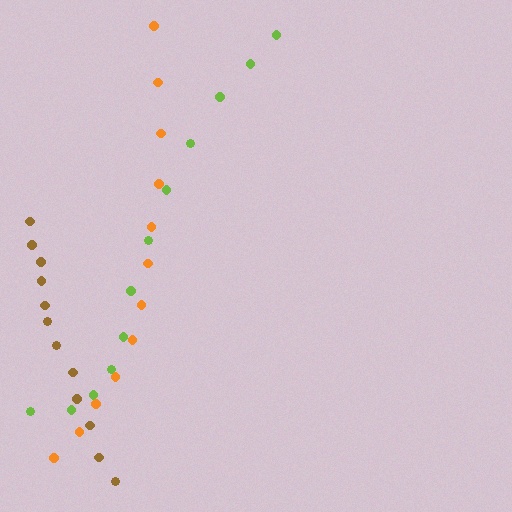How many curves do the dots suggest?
There are 3 distinct paths.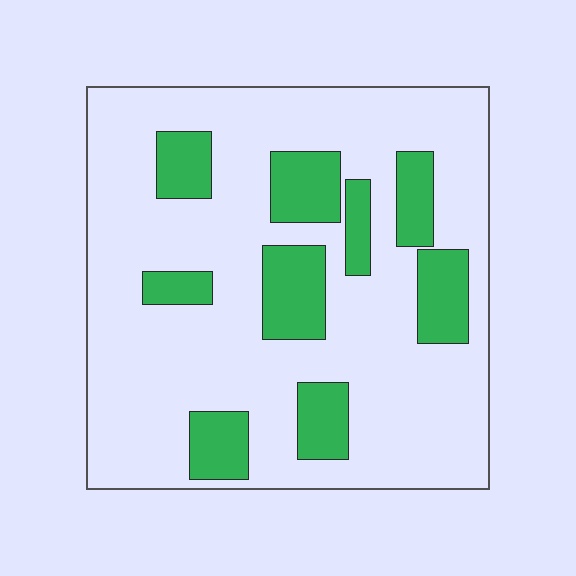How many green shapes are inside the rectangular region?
9.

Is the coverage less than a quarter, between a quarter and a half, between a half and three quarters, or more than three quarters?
Less than a quarter.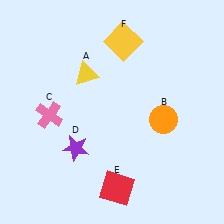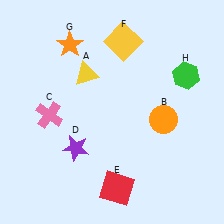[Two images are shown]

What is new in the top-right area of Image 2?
A green hexagon (H) was added in the top-right area of Image 2.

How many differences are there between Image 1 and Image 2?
There are 2 differences between the two images.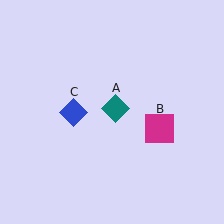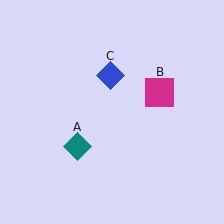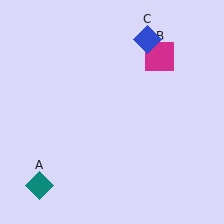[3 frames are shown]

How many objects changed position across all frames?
3 objects changed position: teal diamond (object A), magenta square (object B), blue diamond (object C).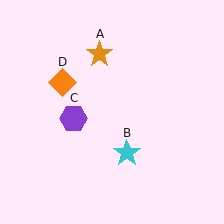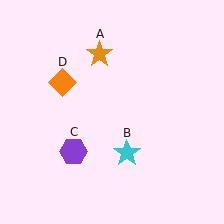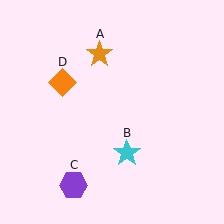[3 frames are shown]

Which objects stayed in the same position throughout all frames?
Orange star (object A) and cyan star (object B) and orange diamond (object D) remained stationary.